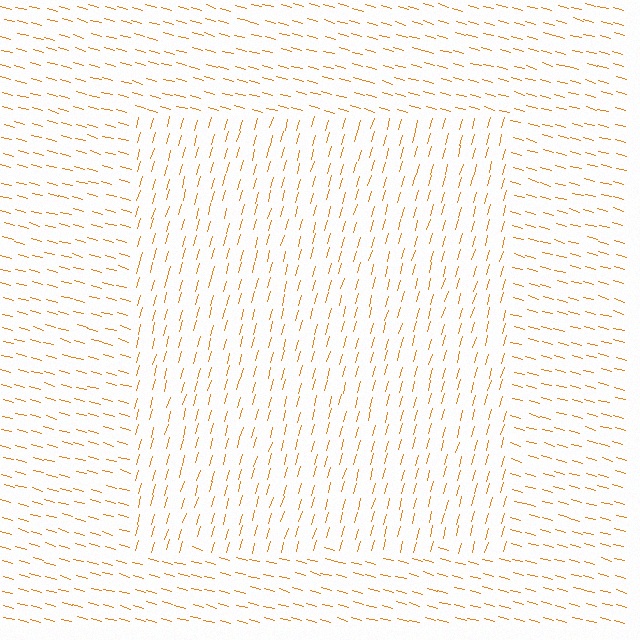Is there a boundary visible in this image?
Yes, there is a texture boundary formed by a change in line orientation.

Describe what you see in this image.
The image is filled with small orange line segments. A rectangle region in the image has lines oriented differently from the surrounding lines, creating a visible texture boundary.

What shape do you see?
I see a rectangle.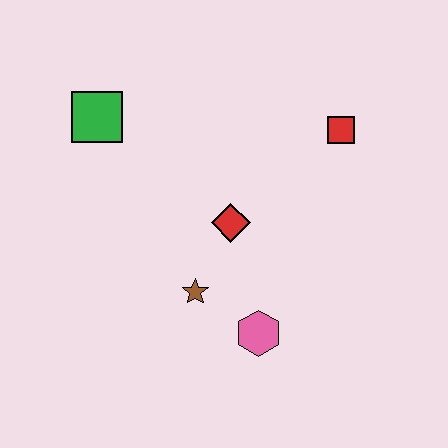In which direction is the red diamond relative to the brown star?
The red diamond is above the brown star.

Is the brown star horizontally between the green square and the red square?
Yes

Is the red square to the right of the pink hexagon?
Yes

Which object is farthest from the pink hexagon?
The green square is farthest from the pink hexagon.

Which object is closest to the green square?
The red diamond is closest to the green square.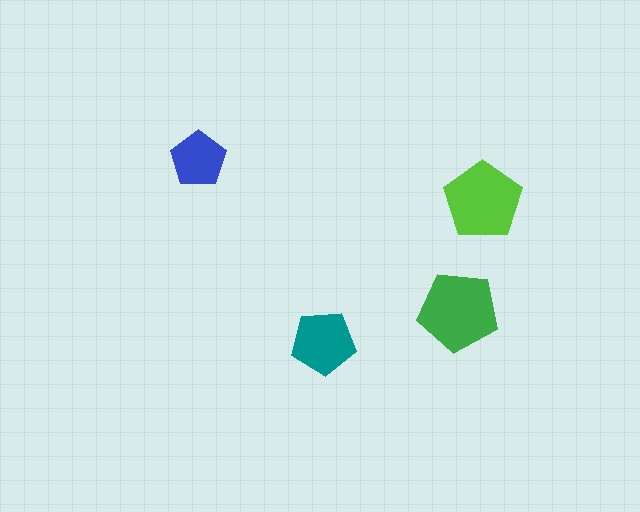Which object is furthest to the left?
The blue pentagon is leftmost.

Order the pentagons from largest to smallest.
the green one, the lime one, the teal one, the blue one.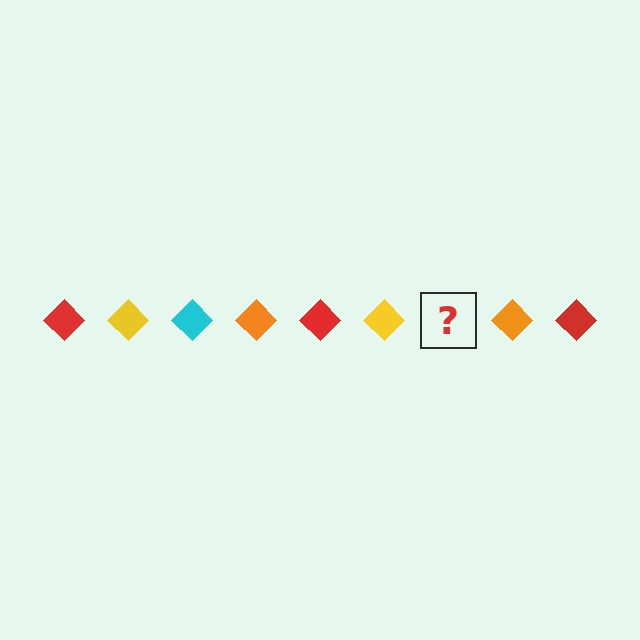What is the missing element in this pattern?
The missing element is a cyan diamond.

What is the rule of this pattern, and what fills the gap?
The rule is that the pattern cycles through red, yellow, cyan, orange diamonds. The gap should be filled with a cyan diamond.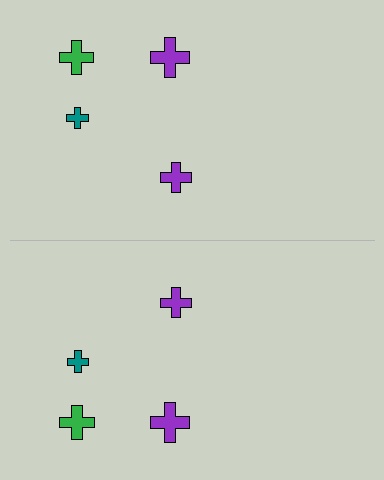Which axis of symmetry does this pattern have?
The pattern has a horizontal axis of symmetry running through the center of the image.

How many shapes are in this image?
There are 8 shapes in this image.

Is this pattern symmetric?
Yes, this pattern has bilateral (reflection) symmetry.